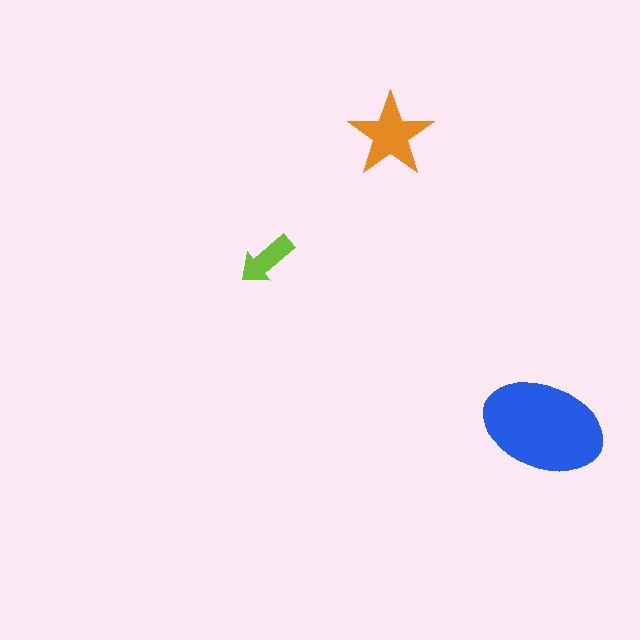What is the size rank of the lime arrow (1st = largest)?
3rd.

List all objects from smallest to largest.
The lime arrow, the orange star, the blue ellipse.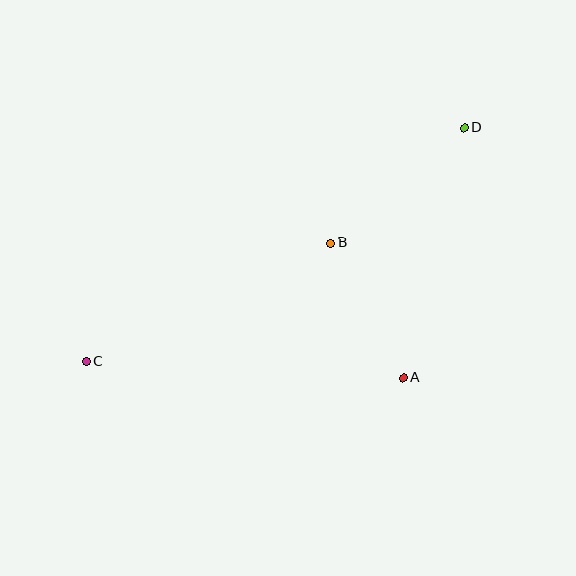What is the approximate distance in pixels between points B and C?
The distance between B and C is approximately 272 pixels.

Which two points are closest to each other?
Points A and B are closest to each other.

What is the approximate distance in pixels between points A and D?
The distance between A and D is approximately 257 pixels.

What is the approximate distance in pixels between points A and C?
The distance between A and C is approximately 317 pixels.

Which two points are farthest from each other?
Points C and D are farthest from each other.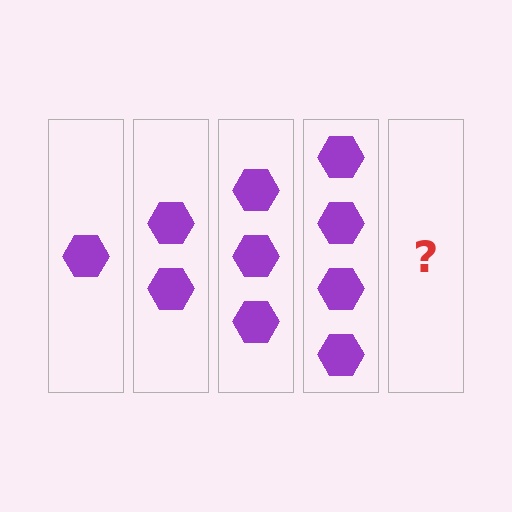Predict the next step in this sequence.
The next step is 5 hexagons.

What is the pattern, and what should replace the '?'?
The pattern is that each step adds one more hexagon. The '?' should be 5 hexagons.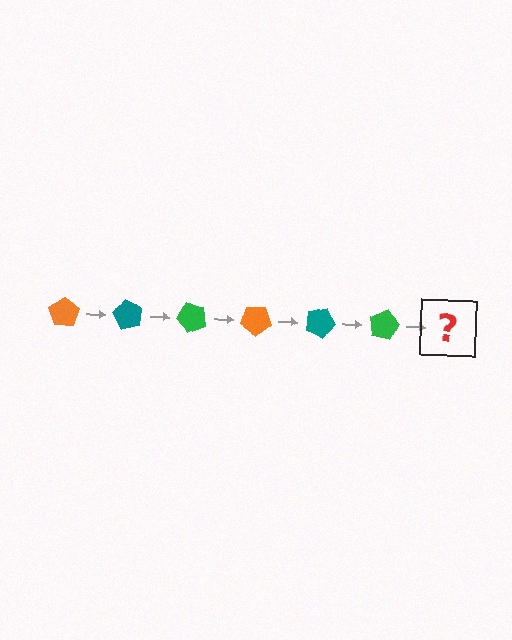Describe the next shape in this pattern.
It should be an orange pentagon, rotated 360 degrees from the start.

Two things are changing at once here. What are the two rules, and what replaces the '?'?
The two rules are that it rotates 60 degrees each step and the color cycles through orange, teal, and green. The '?' should be an orange pentagon, rotated 360 degrees from the start.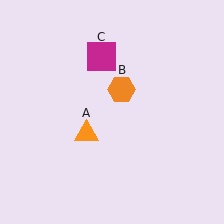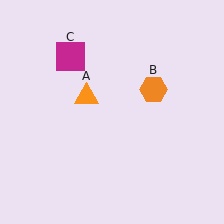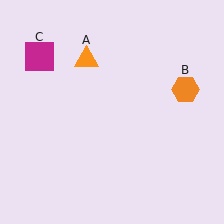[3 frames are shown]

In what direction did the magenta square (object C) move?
The magenta square (object C) moved left.